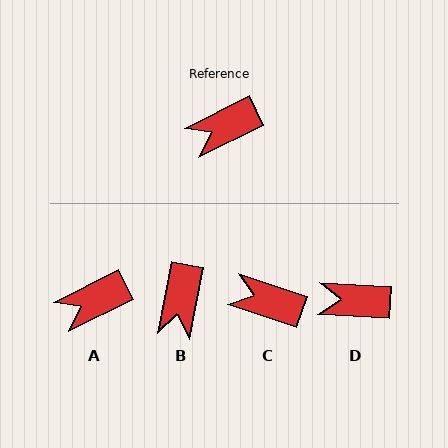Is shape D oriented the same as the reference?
No, it is off by about 29 degrees.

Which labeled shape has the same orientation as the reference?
A.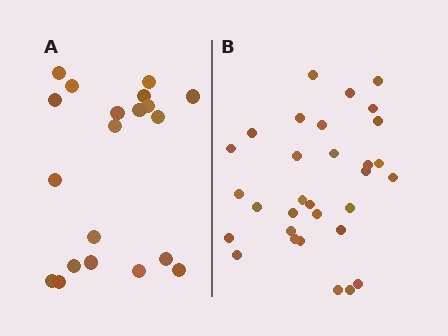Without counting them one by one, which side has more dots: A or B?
Region B (the right region) has more dots.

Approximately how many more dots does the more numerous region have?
Region B has roughly 12 or so more dots than region A.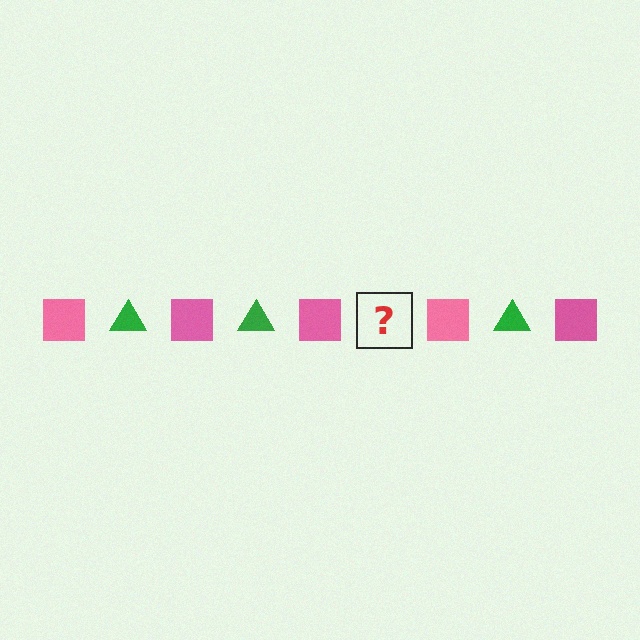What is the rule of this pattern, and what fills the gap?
The rule is that the pattern alternates between pink square and green triangle. The gap should be filled with a green triangle.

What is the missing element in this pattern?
The missing element is a green triangle.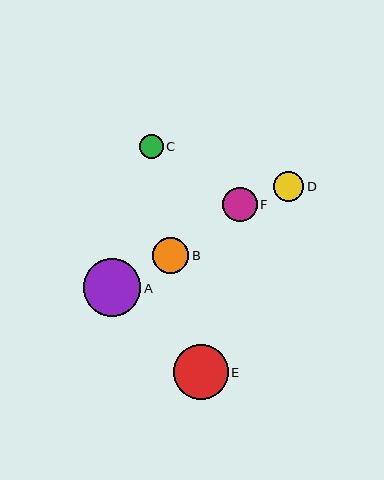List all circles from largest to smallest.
From largest to smallest: A, E, B, F, D, C.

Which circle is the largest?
Circle A is the largest with a size of approximately 57 pixels.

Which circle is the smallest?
Circle C is the smallest with a size of approximately 24 pixels.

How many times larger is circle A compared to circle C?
Circle A is approximately 2.4 times the size of circle C.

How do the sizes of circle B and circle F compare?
Circle B and circle F are approximately the same size.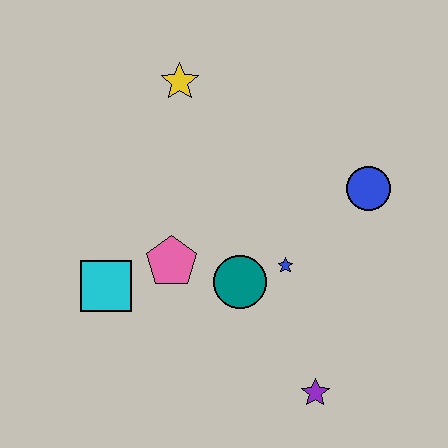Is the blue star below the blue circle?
Yes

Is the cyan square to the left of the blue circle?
Yes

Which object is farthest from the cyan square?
The blue circle is farthest from the cyan square.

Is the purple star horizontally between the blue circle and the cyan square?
Yes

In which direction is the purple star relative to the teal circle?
The purple star is below the teal circle.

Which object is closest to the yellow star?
The pink pentagon is closest to the yellow star.